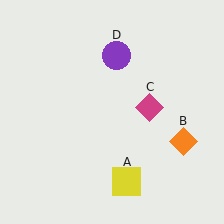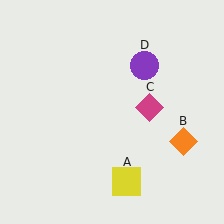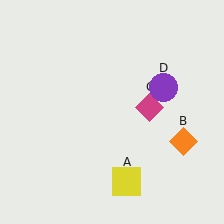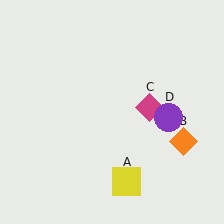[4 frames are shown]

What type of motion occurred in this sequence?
The purple circle (object D) rotated clockwise around the center of the scene.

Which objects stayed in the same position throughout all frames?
Yellow square (object A) and orange diamond (object B) and magenta diamond (object C) remained stationary.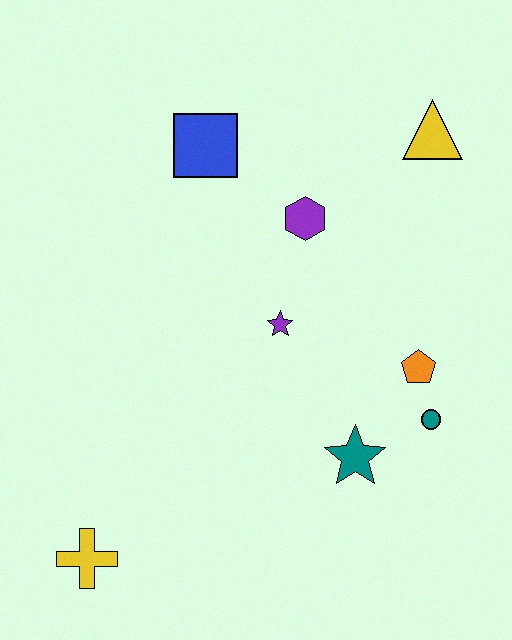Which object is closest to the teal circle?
The orange pentagon is closest to the teal circle.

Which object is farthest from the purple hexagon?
The yellow cross is farthest from the purple hexagon.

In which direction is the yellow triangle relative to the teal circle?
The yellow triangle is above the teal circle.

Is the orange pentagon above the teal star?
Yes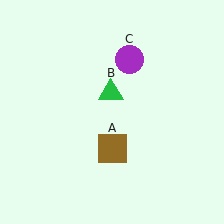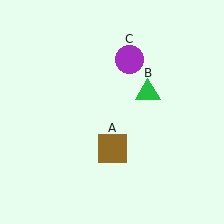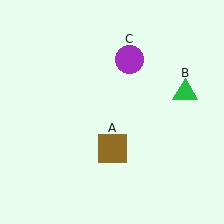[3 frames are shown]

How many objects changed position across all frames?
1 object changed position: green triangle (object B).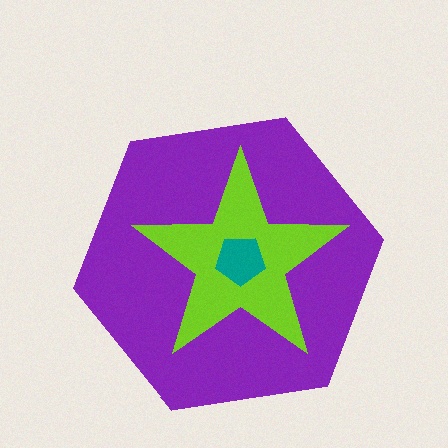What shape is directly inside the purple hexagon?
The lime star.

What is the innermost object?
The teal pentagon.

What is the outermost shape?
The purple hexagon.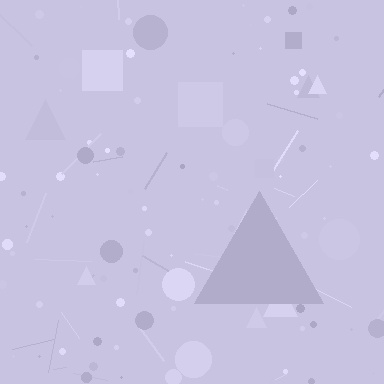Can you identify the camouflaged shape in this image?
The camouflaged shape is a triangle.